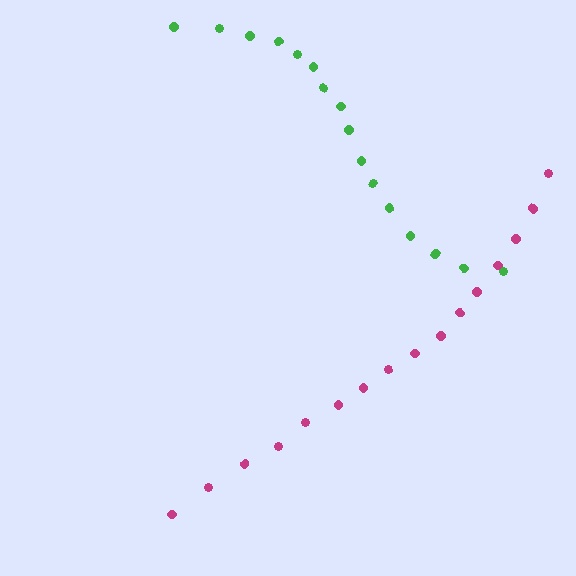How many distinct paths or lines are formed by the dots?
There are 2 distinct paths.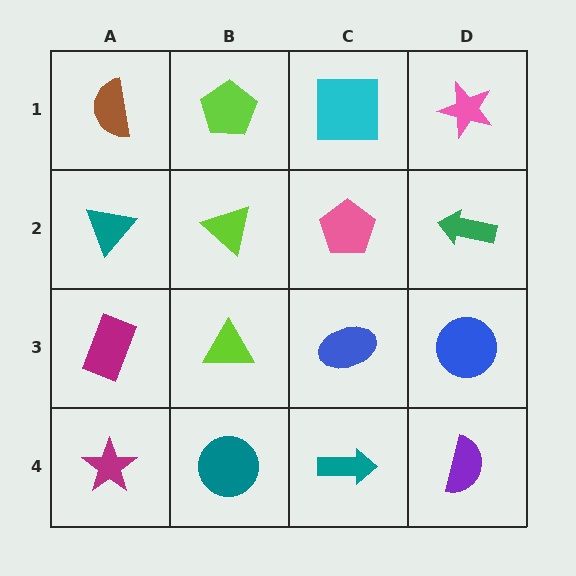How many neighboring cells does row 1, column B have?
3.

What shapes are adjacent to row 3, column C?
A pink pentagon (row 2, column C), a teal arrow (row 4, column C), a lime triangle (row 3, column B), a blue circle (row 3, column D).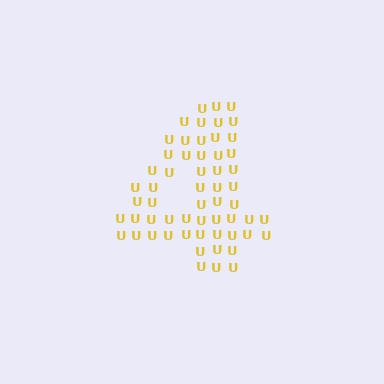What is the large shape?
The large shape is the digit 4.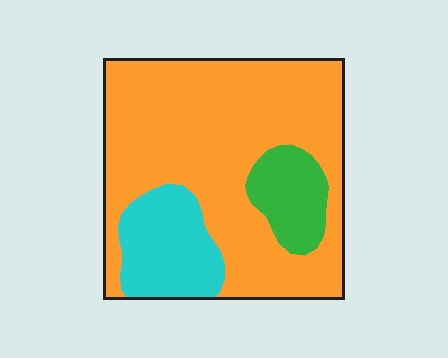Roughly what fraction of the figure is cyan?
Cyan takes up less than a quarter of the figure.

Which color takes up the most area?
Orange, at roughly 70%.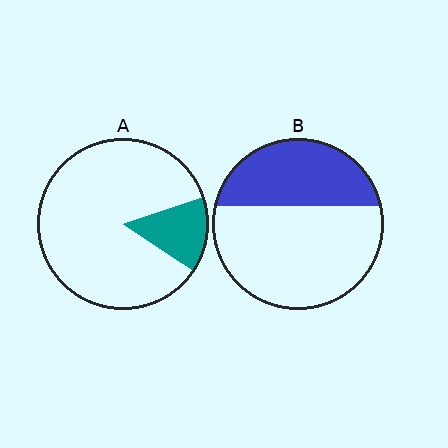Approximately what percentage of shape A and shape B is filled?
A is approximately 15% and B is approximately 35%.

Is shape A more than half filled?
No.